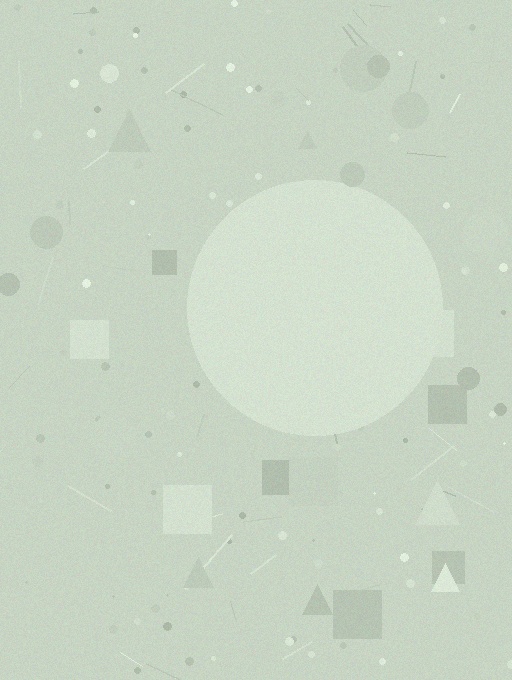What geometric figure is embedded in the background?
A circle is embedded in the background.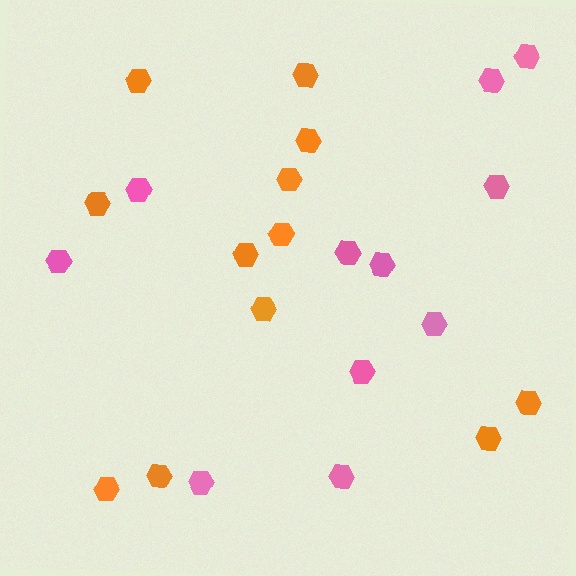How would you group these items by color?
There are 2 groups: one group of orange hexagons (12) and one group of pink hexagons (11).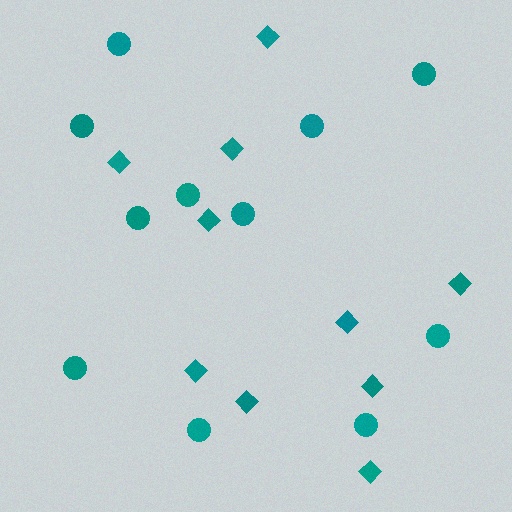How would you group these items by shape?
There are 2 groups: one group of circles (11) and one group of diamonds (10).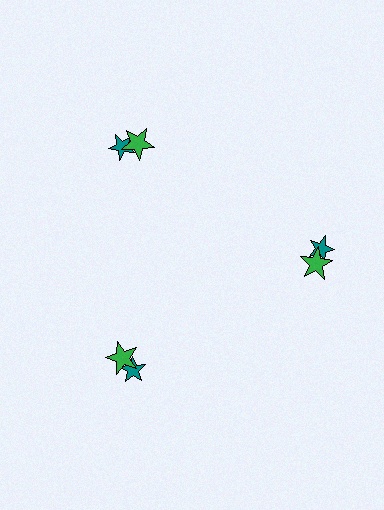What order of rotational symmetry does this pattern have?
This pattern has 3-fold rotational symmetry.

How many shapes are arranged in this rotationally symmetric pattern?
There are 6 shapes, arranged in 3 groups of 2.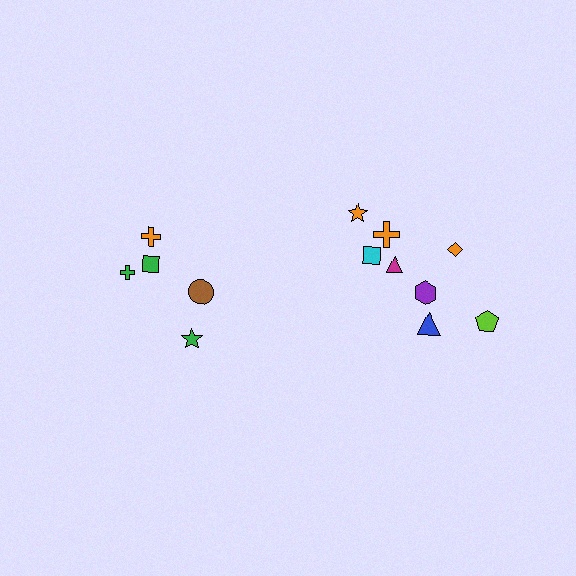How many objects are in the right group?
There are 8 objects.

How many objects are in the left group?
There are 5 objects.